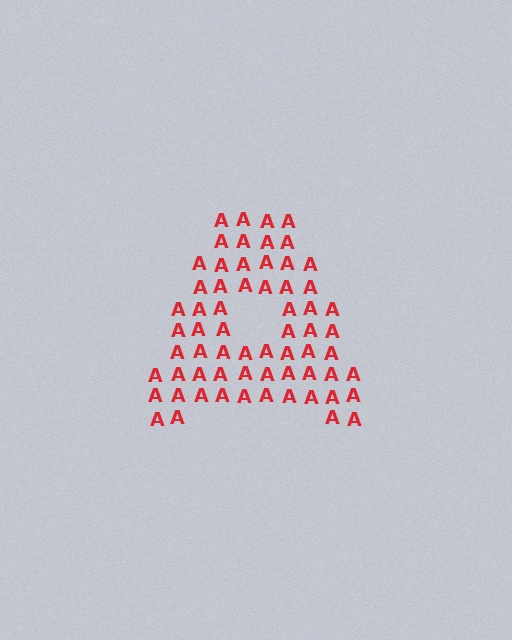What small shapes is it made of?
It is made of small letter A's.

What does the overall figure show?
The overall figure shows the letter A.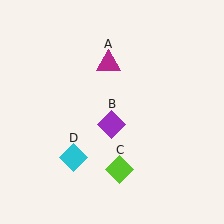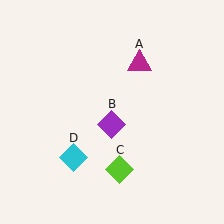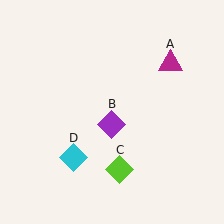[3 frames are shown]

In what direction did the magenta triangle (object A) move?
The magenta triangle (object A) moved right.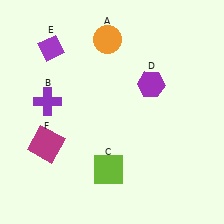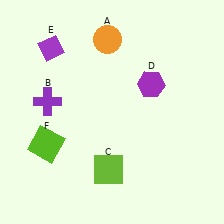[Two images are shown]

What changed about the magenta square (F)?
In Image 1, F is magenta. In Image 2, it changed to lime.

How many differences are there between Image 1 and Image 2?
There is 1 difference between the two images.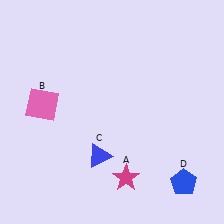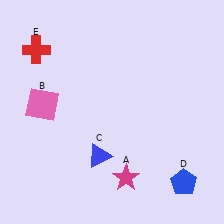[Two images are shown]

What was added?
A red cross (E) was added in Image 2.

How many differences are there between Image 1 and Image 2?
There is 1 difference between the two images.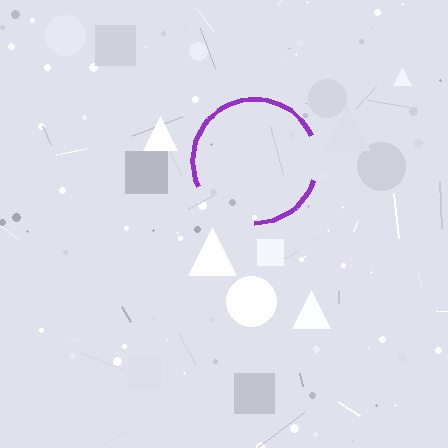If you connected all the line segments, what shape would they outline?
They would outline a circle.